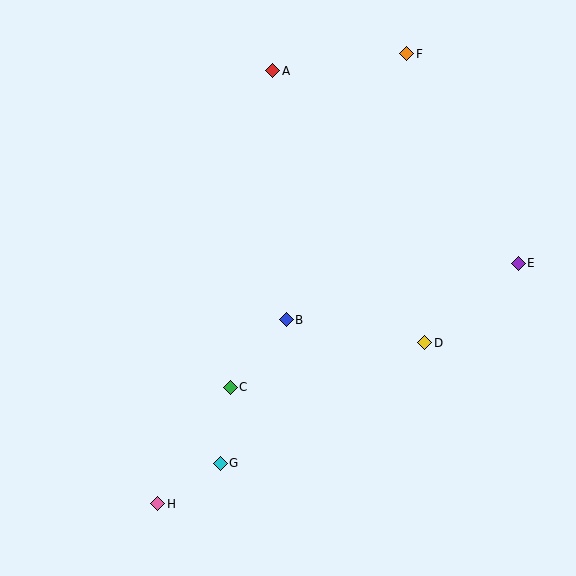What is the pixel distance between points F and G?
The distance between F and G is 450 pixels.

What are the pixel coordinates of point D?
Point D is at (425, 343).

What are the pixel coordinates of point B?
Point B is at (286, 320).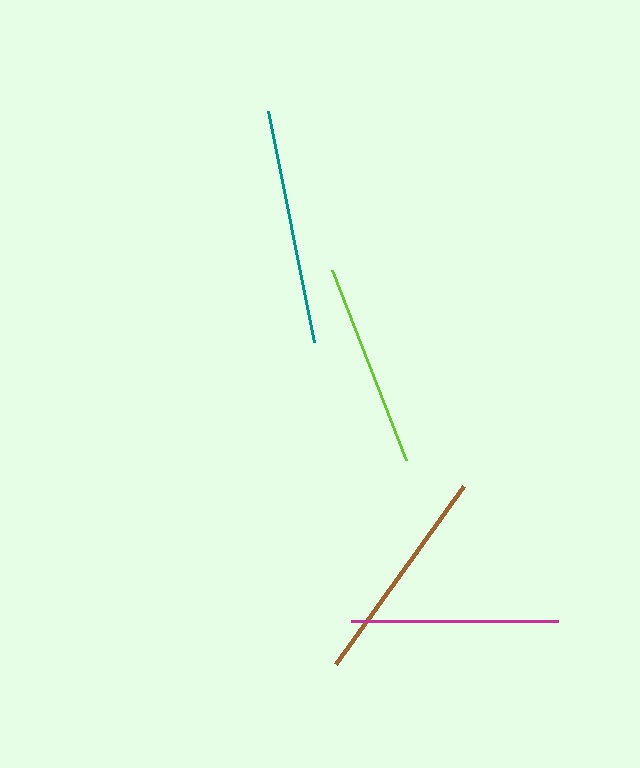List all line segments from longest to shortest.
From longest to shortest: teal, brown, magenta, lime.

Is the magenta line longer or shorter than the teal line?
The teal line is longer than the magenta line.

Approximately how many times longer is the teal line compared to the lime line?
The teal line is approximately 1.2 times the length of the lime line.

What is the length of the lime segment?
The lime segment is approximately 204 pixels long.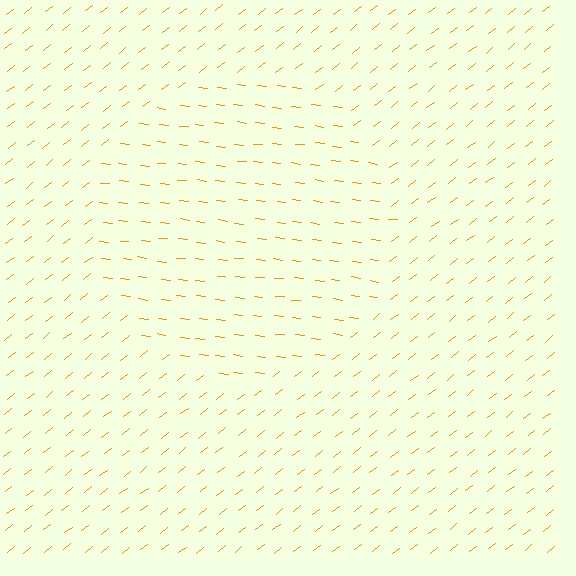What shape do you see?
I see a circle.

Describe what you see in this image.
The image is filled with small orange line segments. A circle region in the image has lines oriented differently from the surrounding lines, creating a visible texture boundary.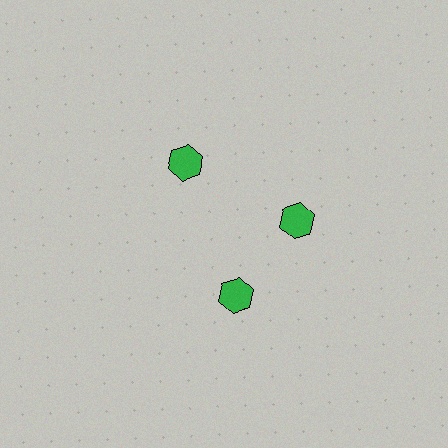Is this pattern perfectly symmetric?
No. The 3 green hexagons are arranged in a ring, but one element near the 7 o'clock position is rotated out of alignment along the ring, breaking the 3-fold rotational symmetry.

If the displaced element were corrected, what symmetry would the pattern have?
It would have 3-fold rotational symmetry — the pattern would map onto itself every 120 degrees.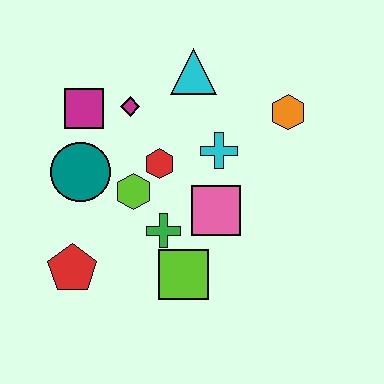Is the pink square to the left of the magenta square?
No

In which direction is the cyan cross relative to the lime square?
The cyan cross is above the lime square.